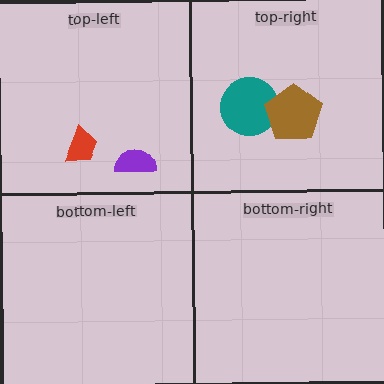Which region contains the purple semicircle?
The top-left region.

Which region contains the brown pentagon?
The top-right region.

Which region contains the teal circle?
The top-right region.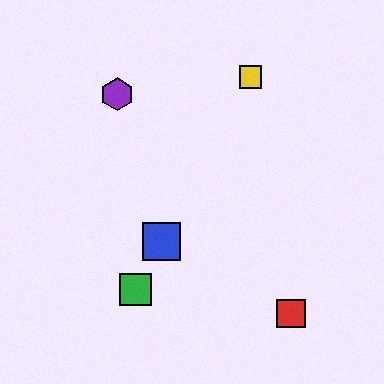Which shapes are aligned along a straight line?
The blue square, the green square, the yellow square are aligned along a straight line.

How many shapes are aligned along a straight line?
3 shapes (the blue square, the green square, the yellow square) are aligned along a straight line.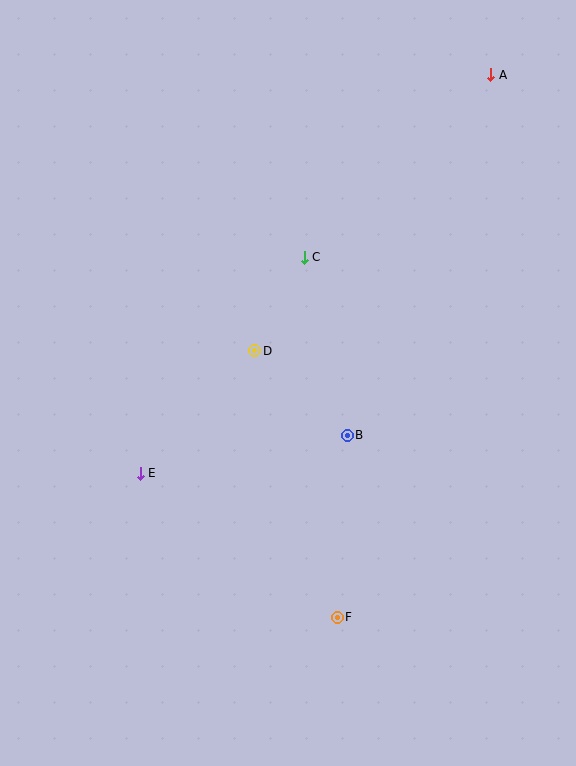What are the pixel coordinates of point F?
Point F is at (337, 617).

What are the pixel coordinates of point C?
Point C is at (304, 257).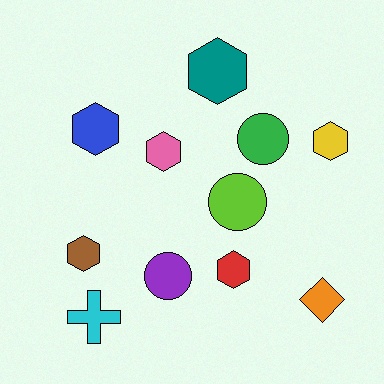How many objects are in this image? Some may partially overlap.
There are 11 objects.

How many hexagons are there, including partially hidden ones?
There are 6 hexagons.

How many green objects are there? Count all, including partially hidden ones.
There is 1 green object.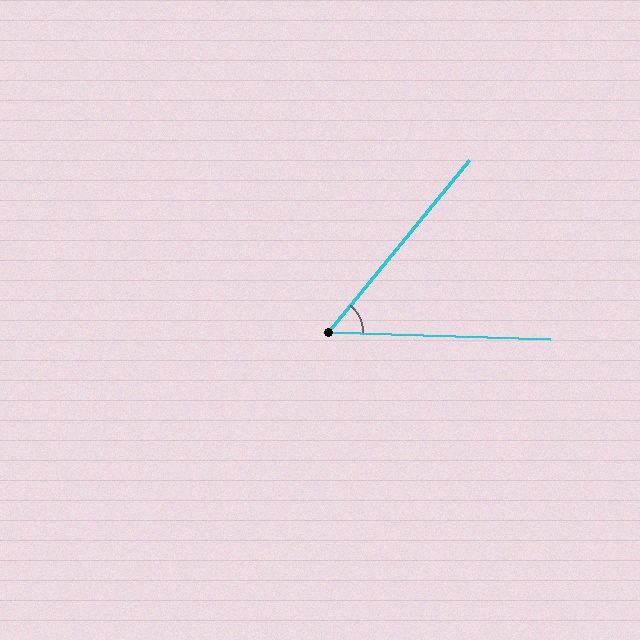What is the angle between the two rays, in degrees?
Approximately 53 degrees.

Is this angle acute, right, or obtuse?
It is acute.